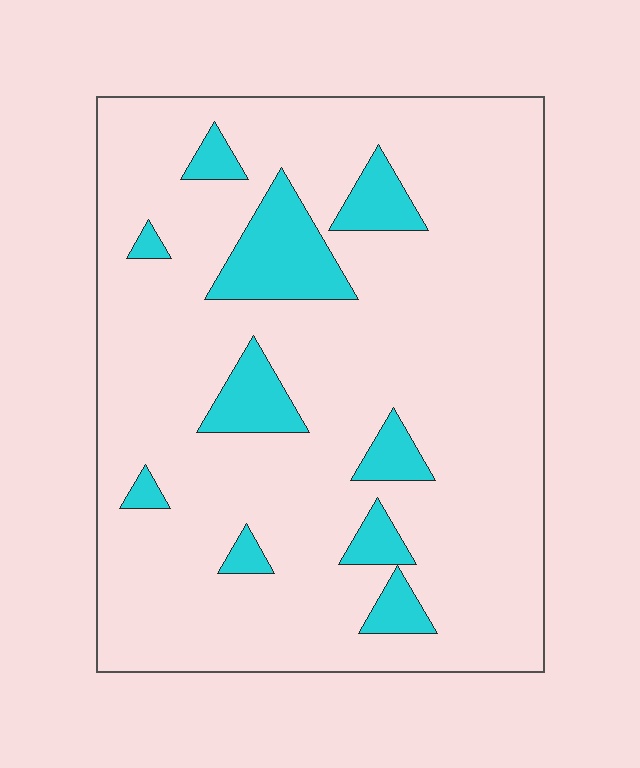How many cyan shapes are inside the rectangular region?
10.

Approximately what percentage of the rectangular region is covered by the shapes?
Approximately 15%.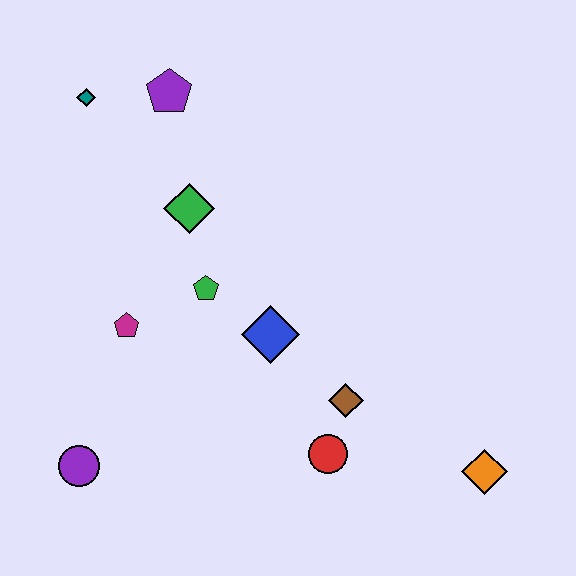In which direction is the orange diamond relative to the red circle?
The orange diamond is to the right of the red circle.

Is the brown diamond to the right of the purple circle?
Yes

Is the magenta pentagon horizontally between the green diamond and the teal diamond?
Yes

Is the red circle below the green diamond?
Yes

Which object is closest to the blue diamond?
The green pentagon is closest to the blue diamond.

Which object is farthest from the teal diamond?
The orange diamond is farthest from the teal diamond.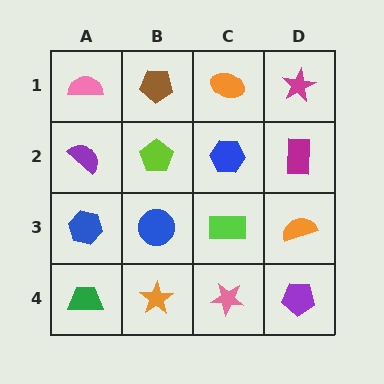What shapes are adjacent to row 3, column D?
A magenta rectangle (row 2, column D), a purple pentagon (row 4, column D), a lime rectangle (row 3, column C).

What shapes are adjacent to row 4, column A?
A blue hexagon (row 3, column A), an orange star (row 4, column B).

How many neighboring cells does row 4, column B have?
3.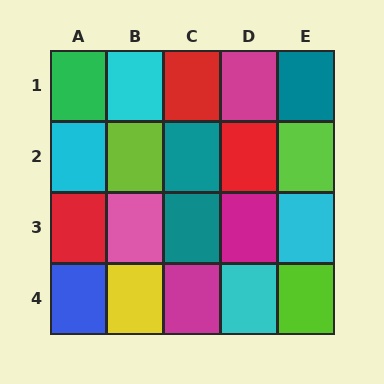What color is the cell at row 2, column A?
Cyan.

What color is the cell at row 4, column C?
Magenta.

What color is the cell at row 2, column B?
Lime.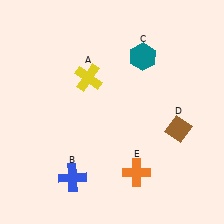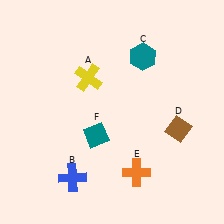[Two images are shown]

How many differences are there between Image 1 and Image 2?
There is 1 difference between the two images.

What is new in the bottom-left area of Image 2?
A teal diamond (F) was added in the bottom-left area of Image 2.